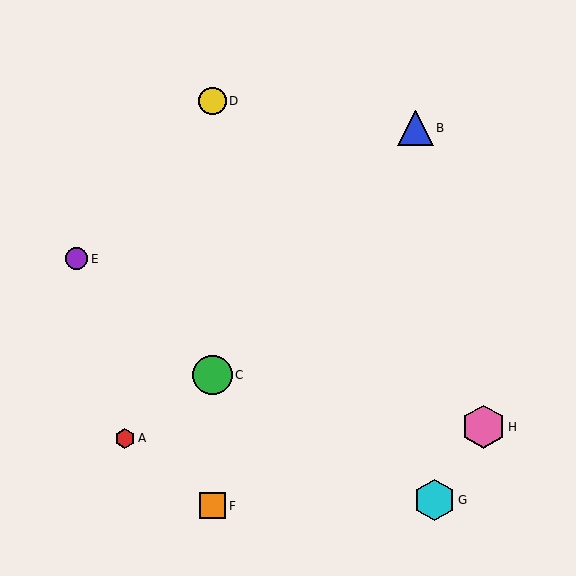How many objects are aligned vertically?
3 objects (C, D, F) are aligned vertically.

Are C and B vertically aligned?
No, C is at x≈212 and B is at x≈415.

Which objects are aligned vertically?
Objects C, D, F are aligned vertically.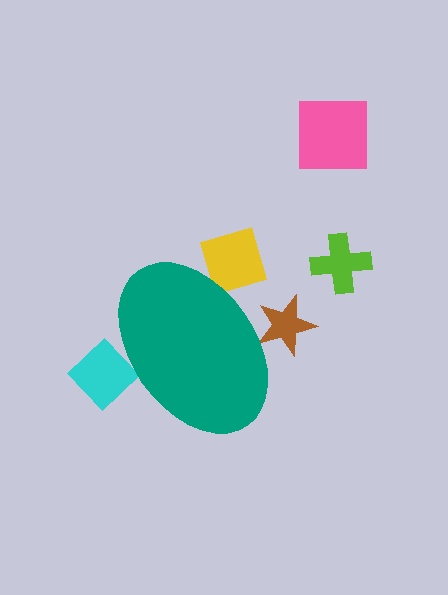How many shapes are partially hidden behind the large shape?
3 shapes are partially hidden.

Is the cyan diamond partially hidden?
Yes, the cyan diamond is partially hidden behind the teal ellipse.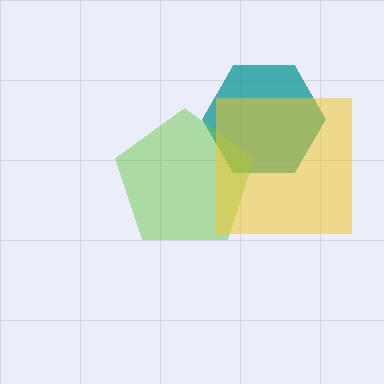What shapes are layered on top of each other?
The layered shapes are: a teal hexagon, a lime pentagon, a yellow square.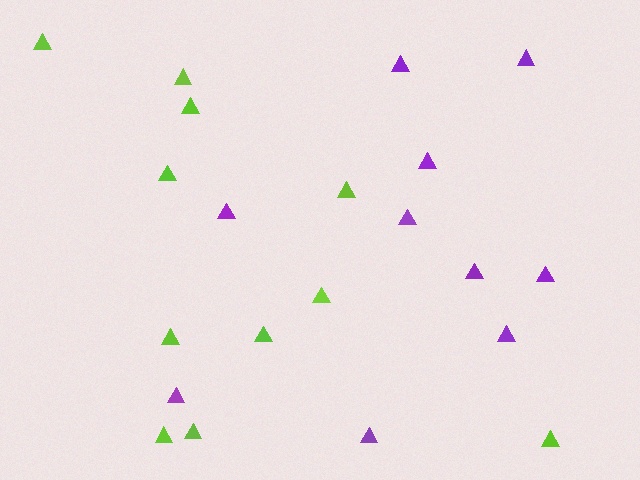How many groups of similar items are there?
There are 2 groups: one group of purple triangles (10) and one group of lime triangles (11).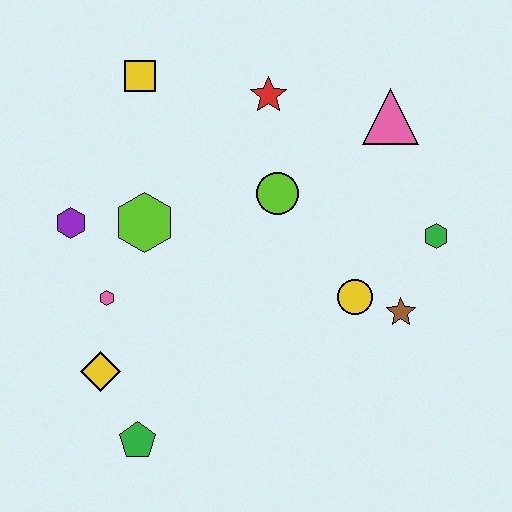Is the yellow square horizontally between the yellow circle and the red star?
No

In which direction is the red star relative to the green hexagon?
The red star is to the left of the green hexagon.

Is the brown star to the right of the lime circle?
Yes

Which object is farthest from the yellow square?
The green pentagon is farthest from the yellow square.